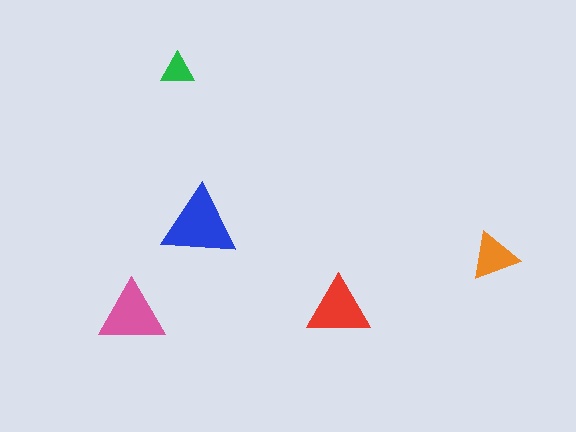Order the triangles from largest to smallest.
the blue one, the pink one, the red one, the orange one, the green one.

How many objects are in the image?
There are 5 objects in the image.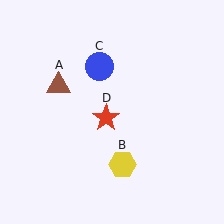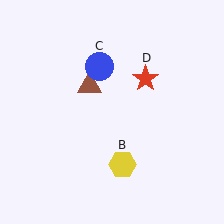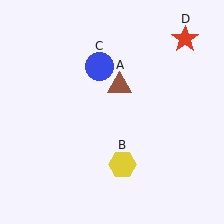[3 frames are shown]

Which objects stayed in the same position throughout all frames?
Yellow hexagon (object B) and blue circle (object C) remained stationary.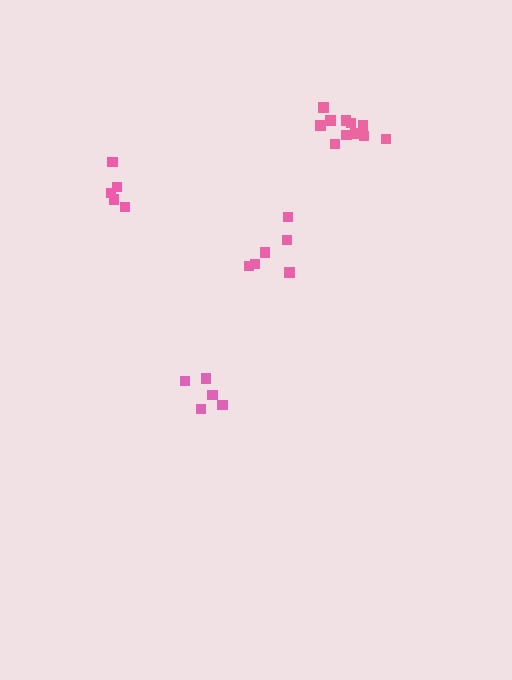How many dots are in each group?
Group 1: 6 dots, Group 2: 6 dots, Group 3: 5 dots, Group 4: 11 dots (28 total).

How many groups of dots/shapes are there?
There are 4 groups.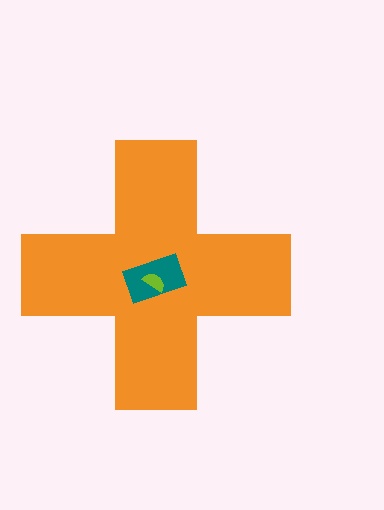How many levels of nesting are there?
3.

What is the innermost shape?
The lime semicircle.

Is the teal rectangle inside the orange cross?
Yes.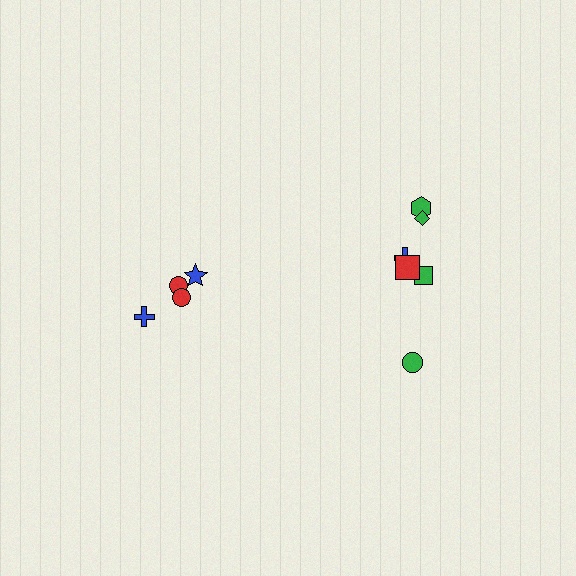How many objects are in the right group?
There are 6 objects.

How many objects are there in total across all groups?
There are 10 objects.